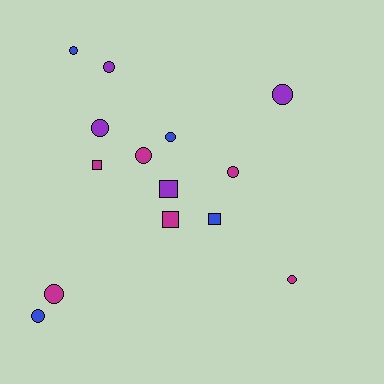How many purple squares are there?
There is 1 purple square.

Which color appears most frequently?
Magenta, with 6 objects.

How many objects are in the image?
There are 14 objects.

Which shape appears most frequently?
Circle, with 10 objects.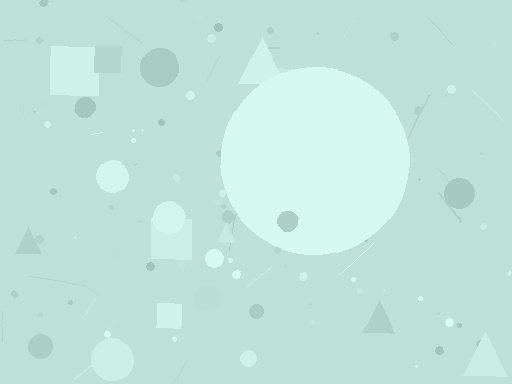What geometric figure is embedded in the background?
A circle is embedded in the background.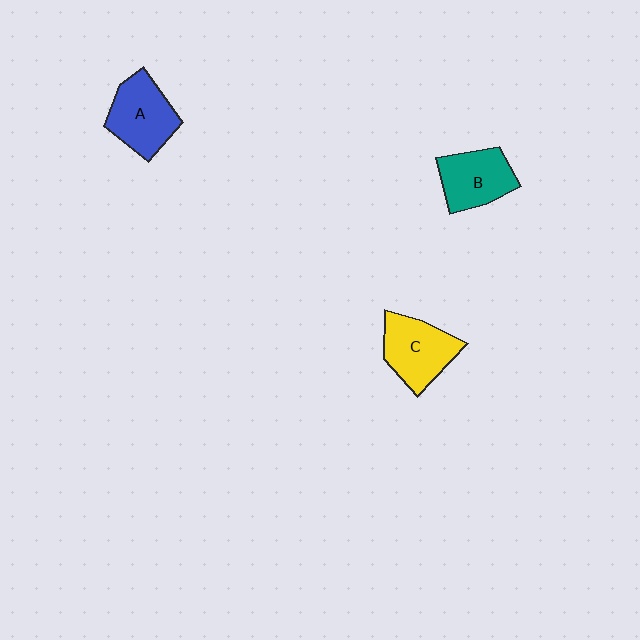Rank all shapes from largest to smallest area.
From largest to smallest: A (blue), C (yellow), B (teal).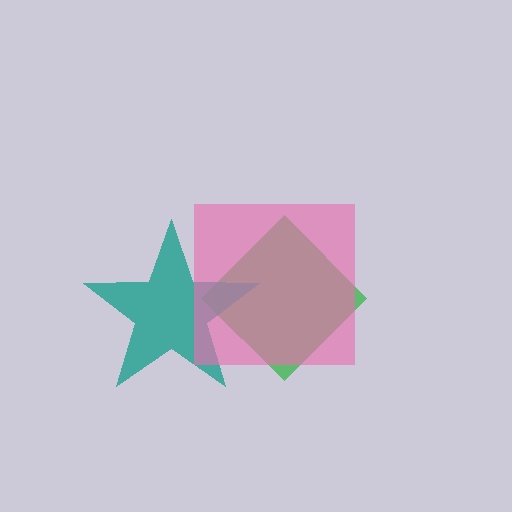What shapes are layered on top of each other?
The layered shapes are: a green diamond, a teal star, a pink square.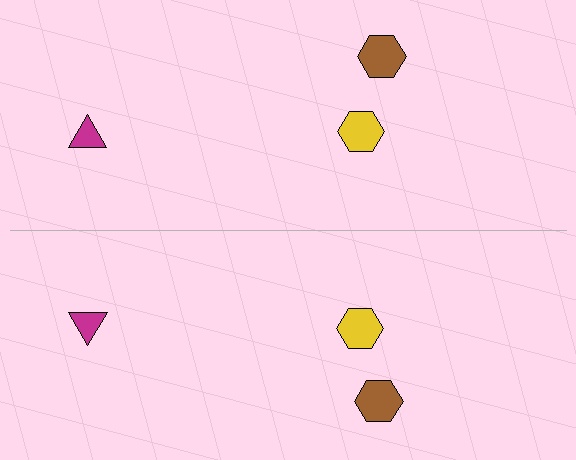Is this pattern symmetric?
Yes, this pattern has bilateral (reflection) symmetry.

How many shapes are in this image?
There are 6 shapes in this image.